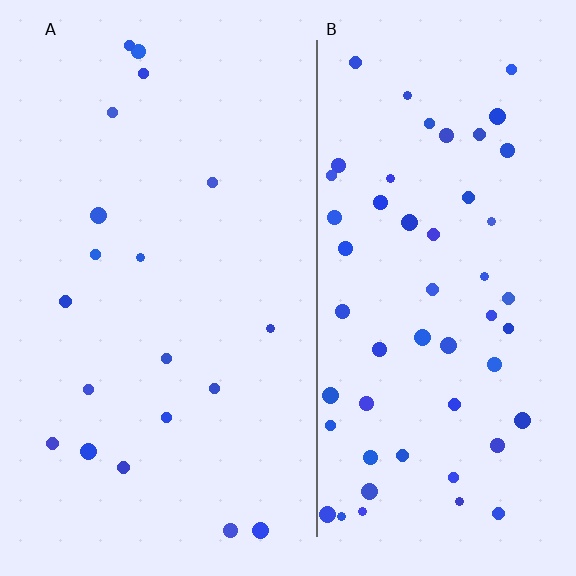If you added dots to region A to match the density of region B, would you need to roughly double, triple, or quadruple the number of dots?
Approximately triple.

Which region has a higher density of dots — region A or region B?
B (the right).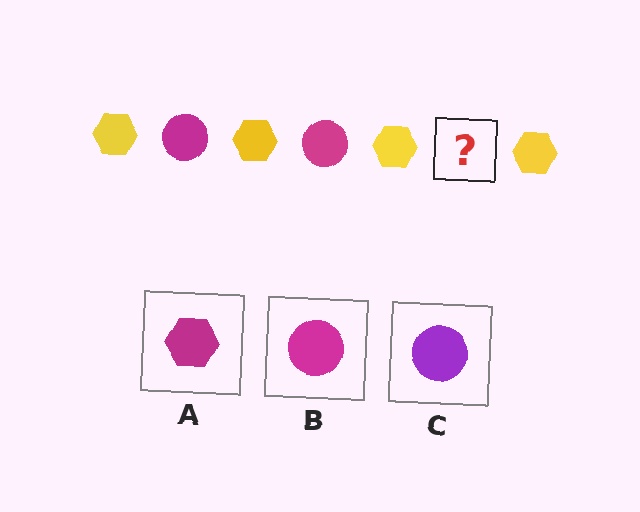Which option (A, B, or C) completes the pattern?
B.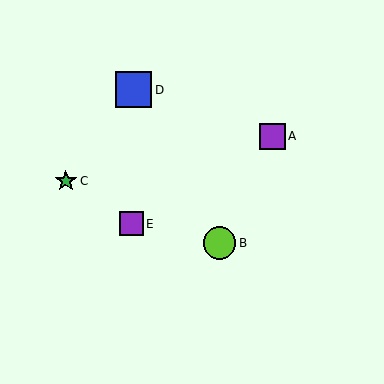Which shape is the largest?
The blue square (labeled D) is the largest.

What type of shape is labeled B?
Shape B is a lime circle.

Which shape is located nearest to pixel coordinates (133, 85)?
The blue square (labeled D) at (133, 90) is nearest to that location.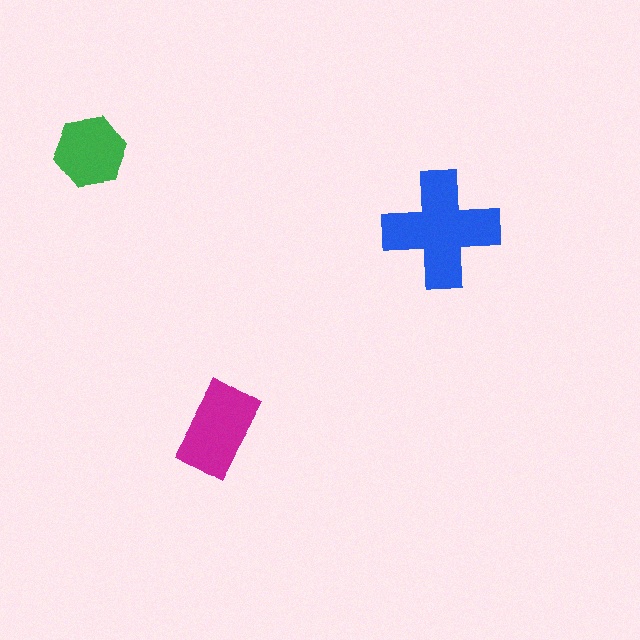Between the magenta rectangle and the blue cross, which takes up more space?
The blue cross.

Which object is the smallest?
The green hexagon.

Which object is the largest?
The blue cross.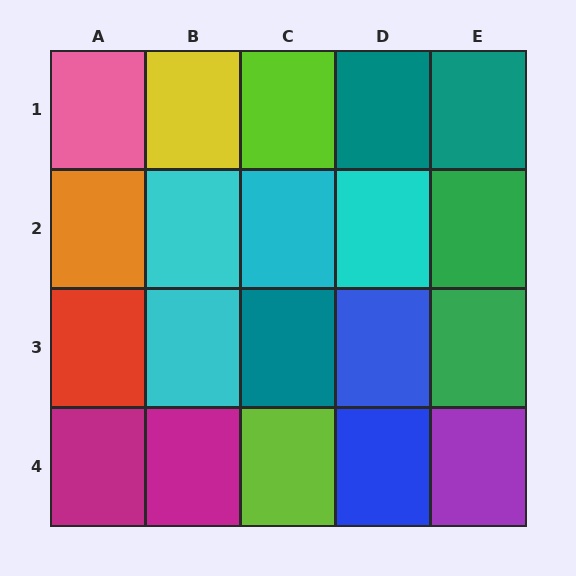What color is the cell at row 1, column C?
Lime.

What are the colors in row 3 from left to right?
Red, cyan, teal, blue, green.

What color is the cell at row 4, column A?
Magenta.